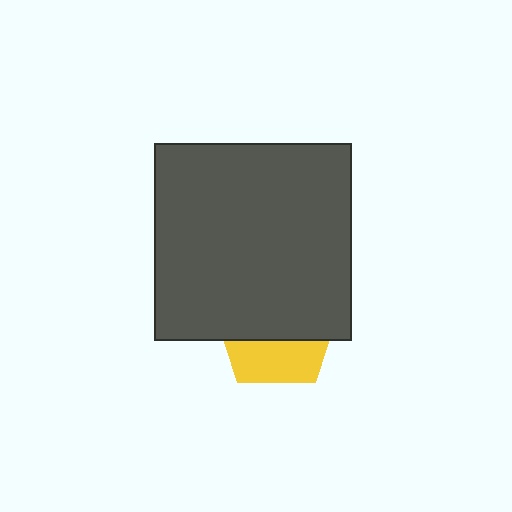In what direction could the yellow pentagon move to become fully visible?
The yellow pentagon could move down. That would shift it out from behind the dark gray square entirely.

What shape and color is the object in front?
The object in front is a dark gray square.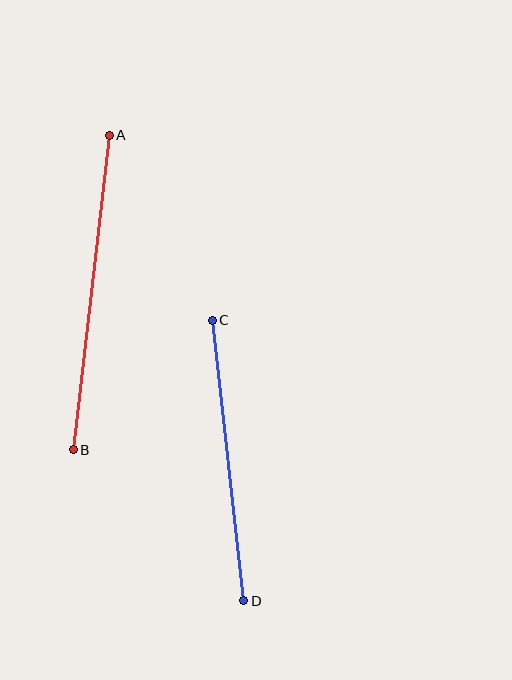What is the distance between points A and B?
The distance is approximately 317 pixels.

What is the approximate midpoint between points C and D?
The midpoint is at approximately (228, 460) pixels.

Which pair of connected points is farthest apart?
Points A and B are farthest apart.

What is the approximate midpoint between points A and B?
The midpoint is at approximately (91, 293) pixels.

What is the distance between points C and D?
The distance is approximately 282 pixels.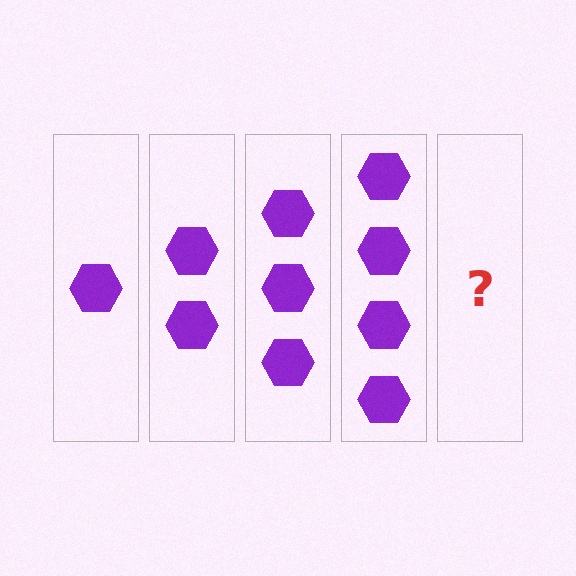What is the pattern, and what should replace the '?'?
The pattern is that each step adds one more hexagon. The '?' should be 5 hexagons.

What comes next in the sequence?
The next element should be 5 hexagons.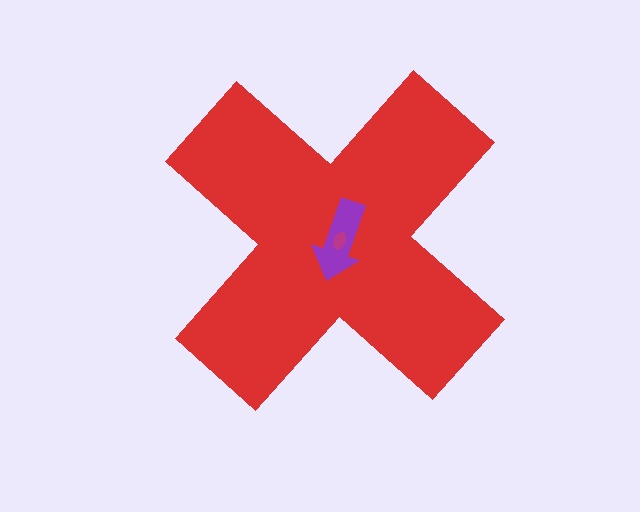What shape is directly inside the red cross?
The purple arrow.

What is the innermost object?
The magenta ellipse.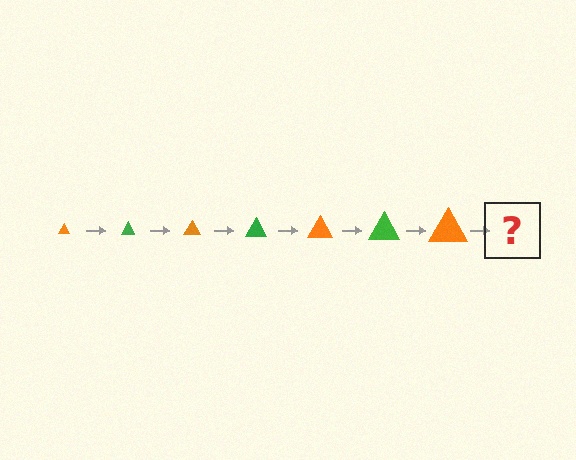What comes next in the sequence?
The next element should be a green triangle, larger than the previous one.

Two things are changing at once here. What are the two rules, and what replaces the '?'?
The two rules are that the triangle grows larger each step and the color cycles through orange and green. The '?' should be a green triangle, larger than the previous one.